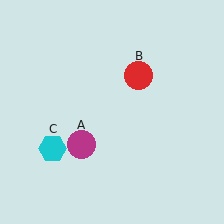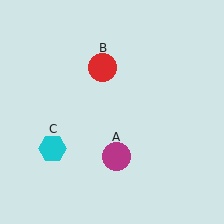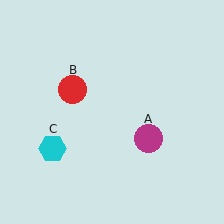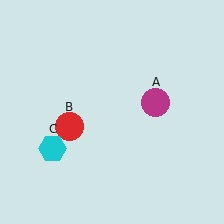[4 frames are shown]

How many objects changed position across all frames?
2 objects changed position: magenta circle (object A), red circle (object B).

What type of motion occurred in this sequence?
The magenta circle (object A), red circle (object B) rotated counterclockwise around the center of the scene.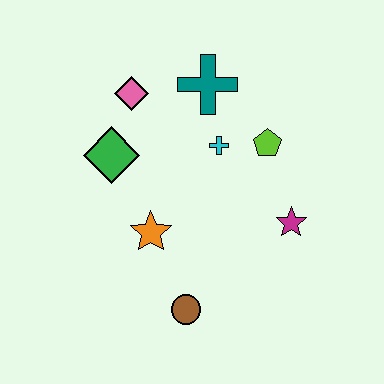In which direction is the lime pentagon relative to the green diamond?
The lime pentagon is to the right of the green diamond.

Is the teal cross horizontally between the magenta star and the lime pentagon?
No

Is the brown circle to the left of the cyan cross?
Yes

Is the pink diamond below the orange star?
No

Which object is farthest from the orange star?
The teal cross is farthest from the orange star.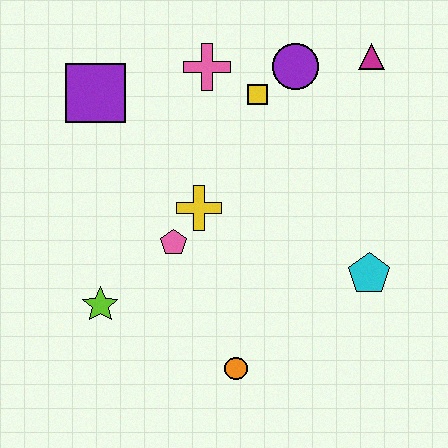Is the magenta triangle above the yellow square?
Yes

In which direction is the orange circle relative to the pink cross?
The orange circle is below the pink cross.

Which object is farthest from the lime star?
The magenta triangle is farthest from the lime star.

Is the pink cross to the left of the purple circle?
Yes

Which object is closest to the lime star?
The pink pentagon is closest to the lime star.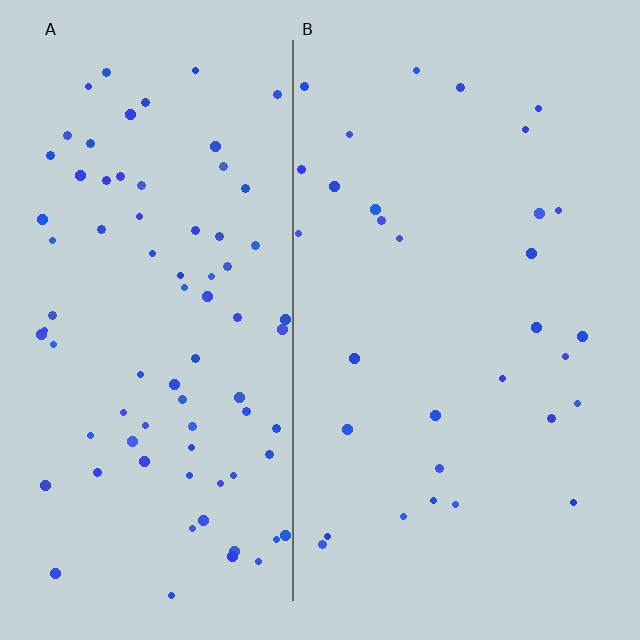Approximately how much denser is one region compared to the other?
Approximately 2.6× — region A over region B.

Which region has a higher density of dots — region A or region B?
A (the left).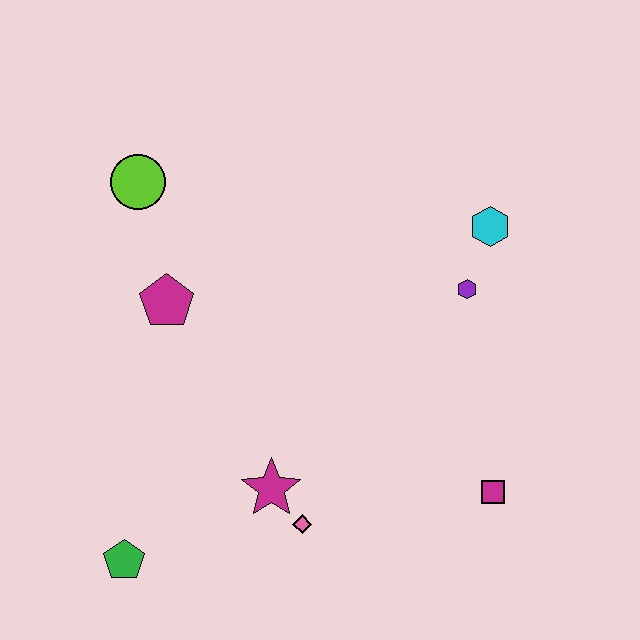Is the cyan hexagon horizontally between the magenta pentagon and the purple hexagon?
No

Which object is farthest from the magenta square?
The lime circle is farthest from the magenta square.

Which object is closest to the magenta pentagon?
The lime circle is closest to the magenta pentagon.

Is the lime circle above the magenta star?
Yes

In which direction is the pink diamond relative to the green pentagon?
The pink diamond is to the right of the green pentagon.